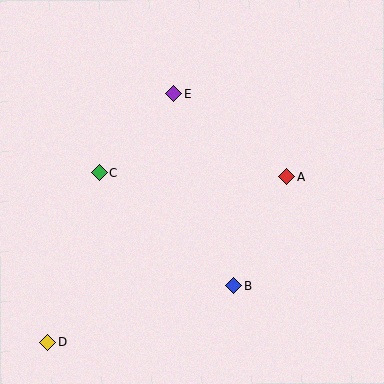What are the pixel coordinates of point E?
Point E is at (174, 94).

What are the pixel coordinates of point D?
Point D is at (48, 342).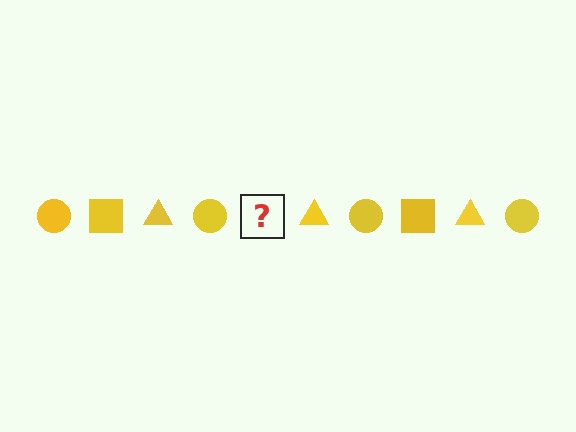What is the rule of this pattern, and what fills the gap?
The rule is that the pattern cycles through circle, square, triangle shapes in yellow. The gap should be filled with a yellow square.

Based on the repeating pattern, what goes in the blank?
The blank should be a yellow square.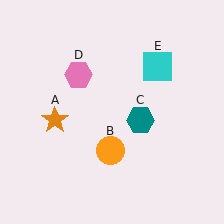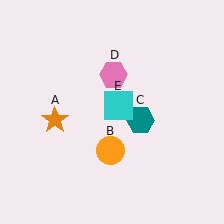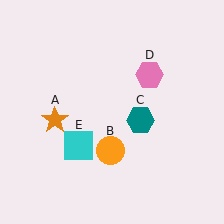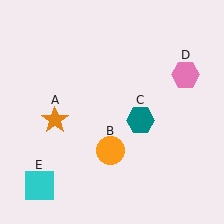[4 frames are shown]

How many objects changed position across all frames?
2 objects changed position: pink hexagon (object D), cyan square (object E).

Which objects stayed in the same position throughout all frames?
Orange star (object A) and orange circle (object B) and teal hexagon (object C) remained stationary.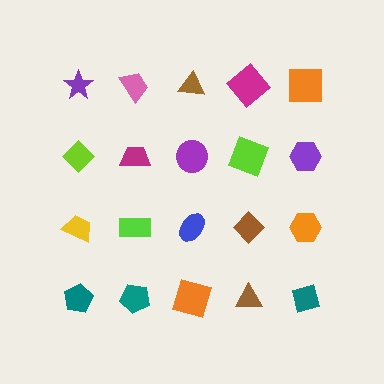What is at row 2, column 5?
A purple hexagon.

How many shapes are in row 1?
5 shapes.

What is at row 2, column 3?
A purple circle.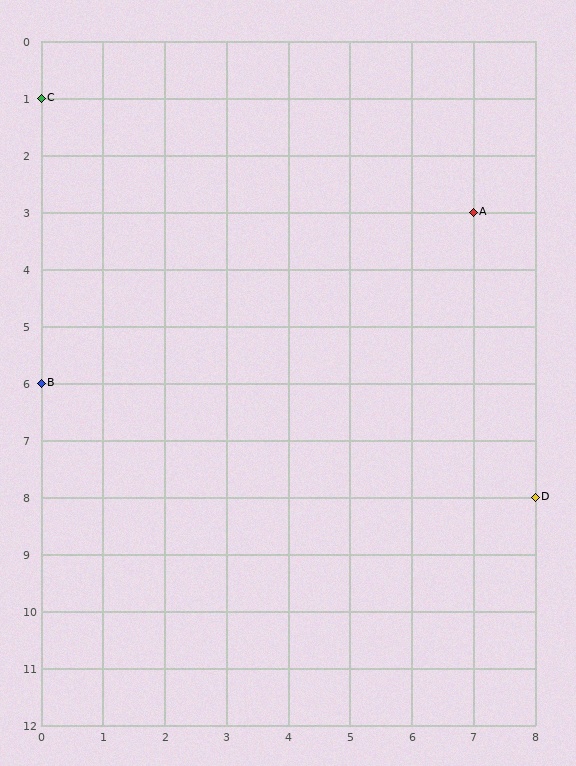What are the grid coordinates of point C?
Point C is at grid coordinates (0, 1).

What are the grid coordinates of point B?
Point B is at grid coordinates (0, 6).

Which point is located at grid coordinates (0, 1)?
Point C is at (0, 1).